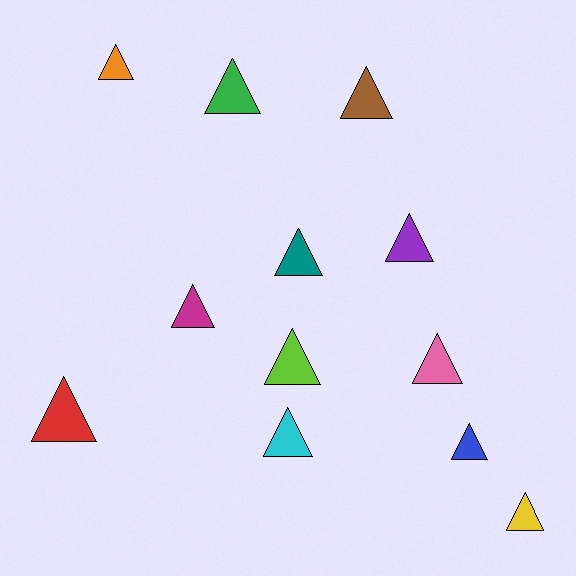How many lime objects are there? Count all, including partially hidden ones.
There is 1 lime object.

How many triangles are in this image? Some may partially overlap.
There are 12 triangles.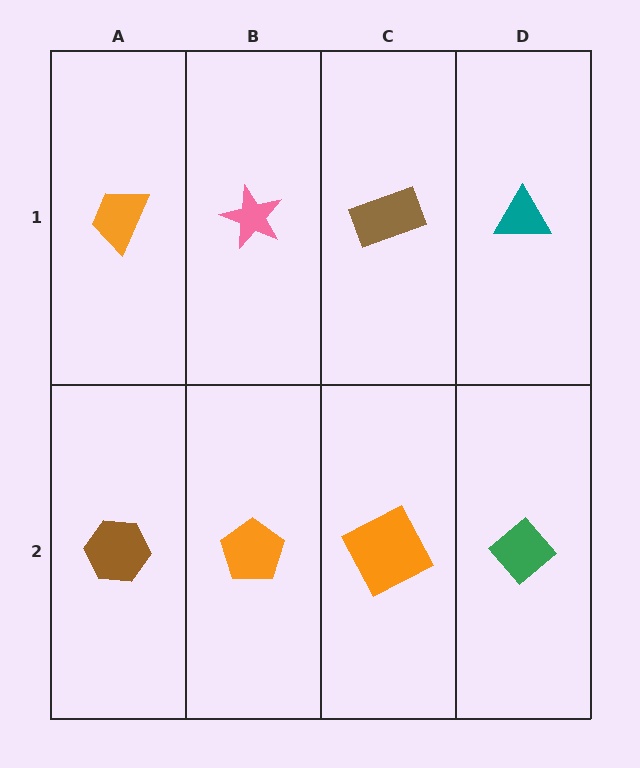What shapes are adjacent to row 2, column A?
An orange trapezoid (row 1, column A), an orange pentagon (row 2, column B).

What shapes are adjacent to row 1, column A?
A brown hexagon (row 2, column A), a pink star (row 1, column B).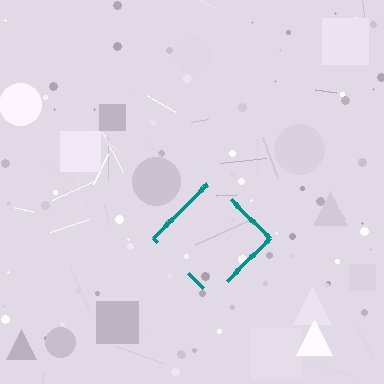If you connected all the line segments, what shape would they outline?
They would outline a diamond.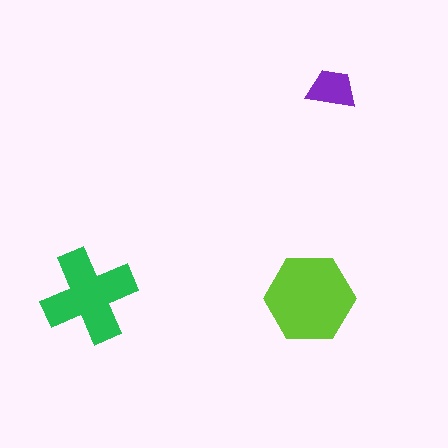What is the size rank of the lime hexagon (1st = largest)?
1st.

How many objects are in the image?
There are 3 objects in the image.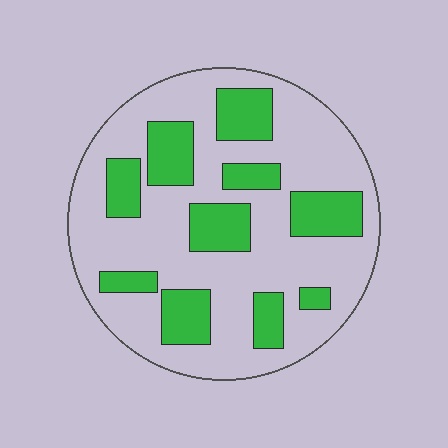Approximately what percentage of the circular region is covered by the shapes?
Approximately 30%.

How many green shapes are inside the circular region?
10.